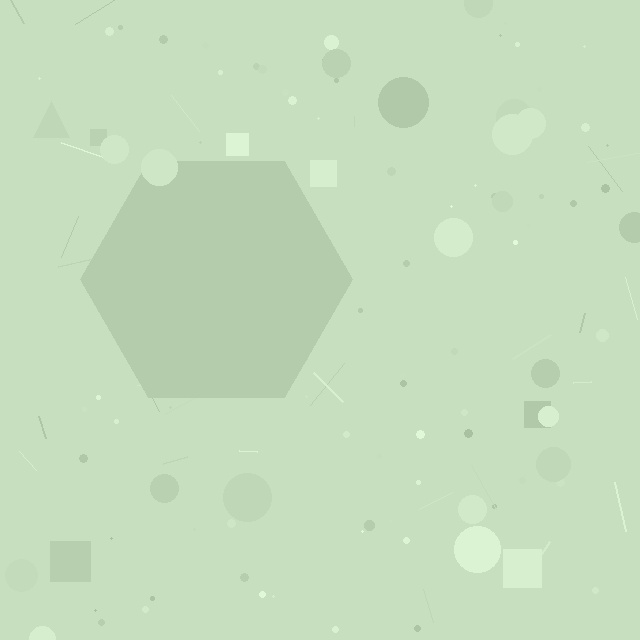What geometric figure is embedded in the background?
A hexagon is embedded in the background.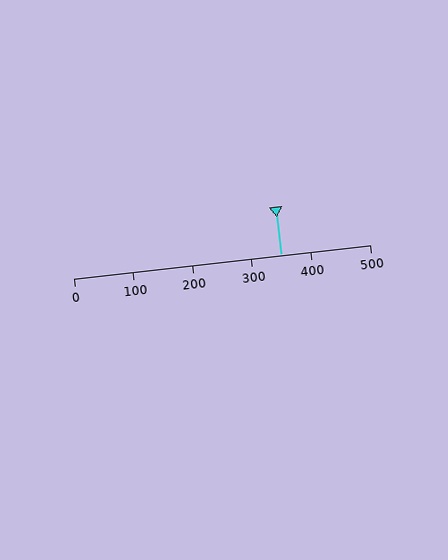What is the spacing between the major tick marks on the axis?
The major ticks are spaced 100 apart.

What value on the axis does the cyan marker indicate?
The marker indicates approximately 350.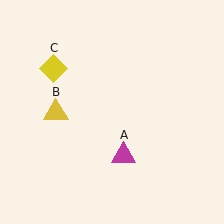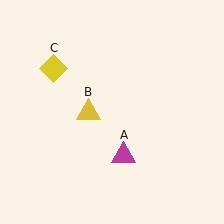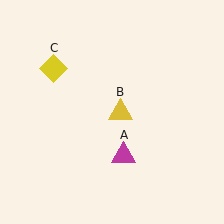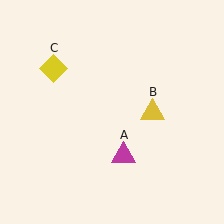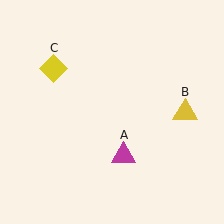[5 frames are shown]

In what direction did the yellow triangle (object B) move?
The yellow triangle (object B) moved right.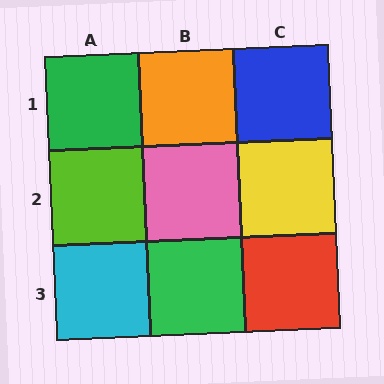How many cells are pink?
1 cell is pink.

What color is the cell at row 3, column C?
Red.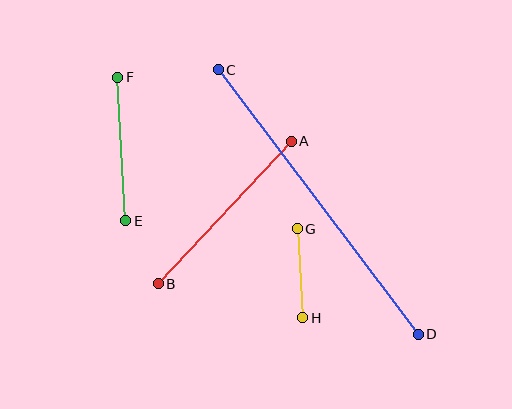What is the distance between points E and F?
The distance is approximately 144 pixels.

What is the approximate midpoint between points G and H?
The midpoint is at approximately (300, 273) pixels.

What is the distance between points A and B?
The distance is approximately 195 pixels.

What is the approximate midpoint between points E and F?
The midpoint is at approximately (122, 149) pixels.